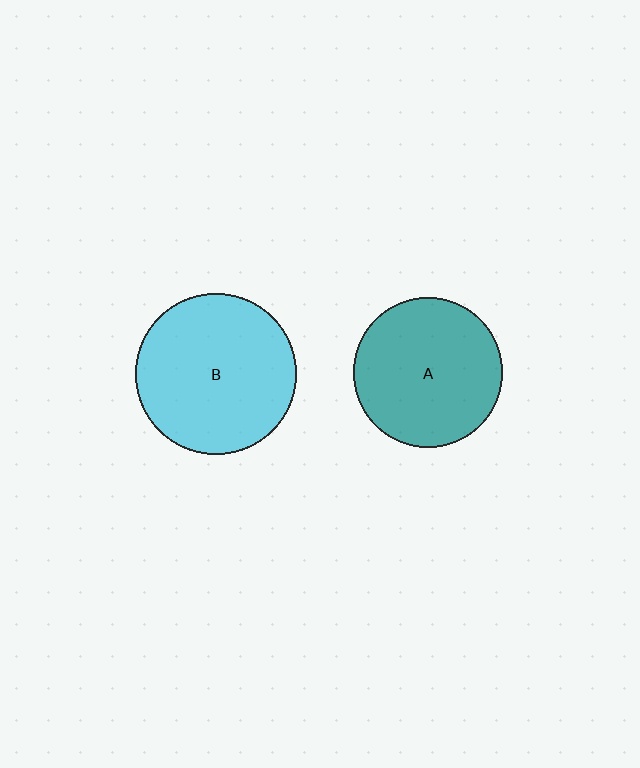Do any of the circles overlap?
No, none of the circles overlap.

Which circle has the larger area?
Circle B (cyan).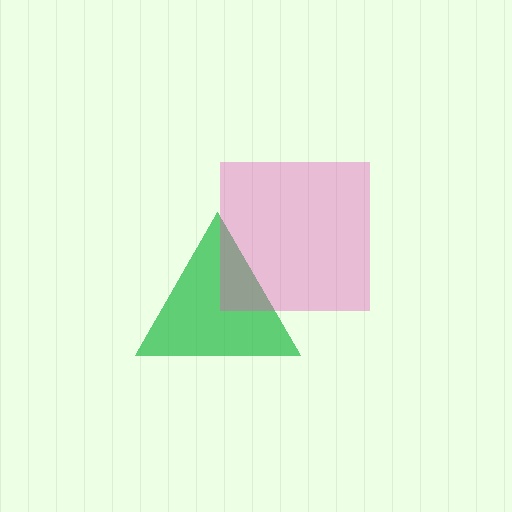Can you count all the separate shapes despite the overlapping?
Yes, there are 2 separate shapes.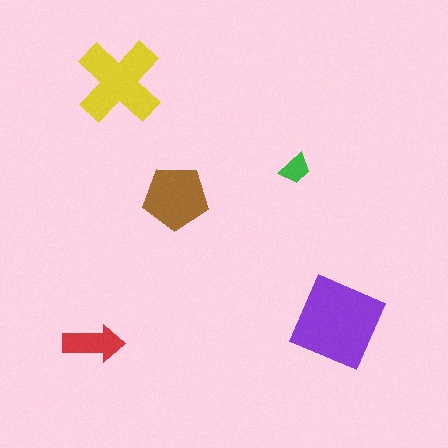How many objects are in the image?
There are 5 objects in the image.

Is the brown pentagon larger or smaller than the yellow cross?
Smaller.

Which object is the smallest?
The green trapezoid.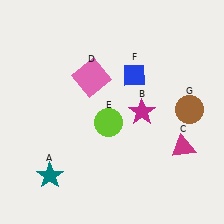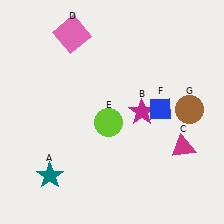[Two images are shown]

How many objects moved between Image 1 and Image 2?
2 objects moved between the two images.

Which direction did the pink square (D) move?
The pink square (D) moved up.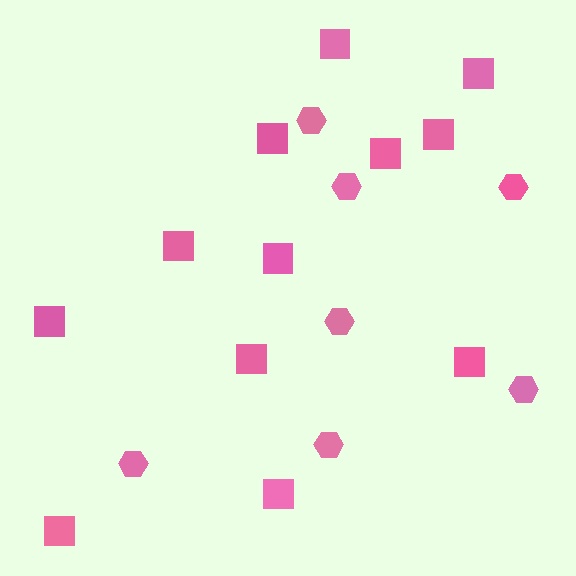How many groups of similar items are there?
There are 2 groups: one group of hexagons (7) and one group of squares (12).